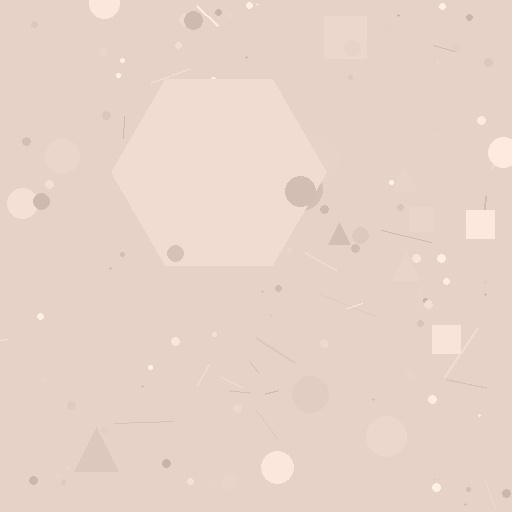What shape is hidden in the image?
A hexagon is hidden in the image.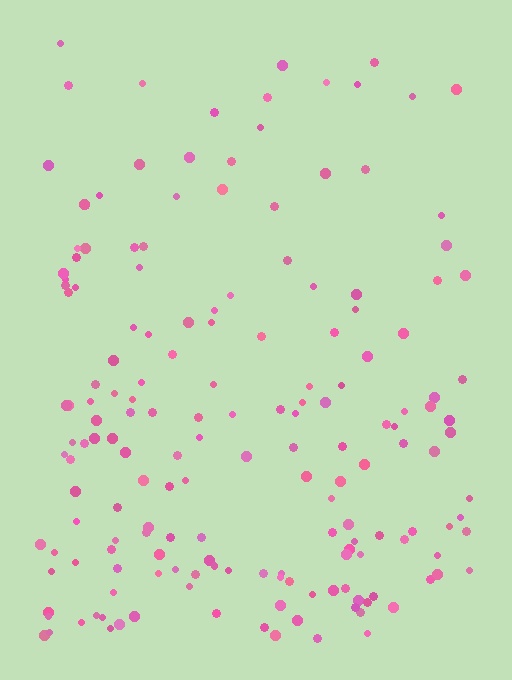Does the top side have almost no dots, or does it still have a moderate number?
Still a moderate number, just noticeably fewer than the bottom.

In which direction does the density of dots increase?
From top to bottom, with the bottom side densest.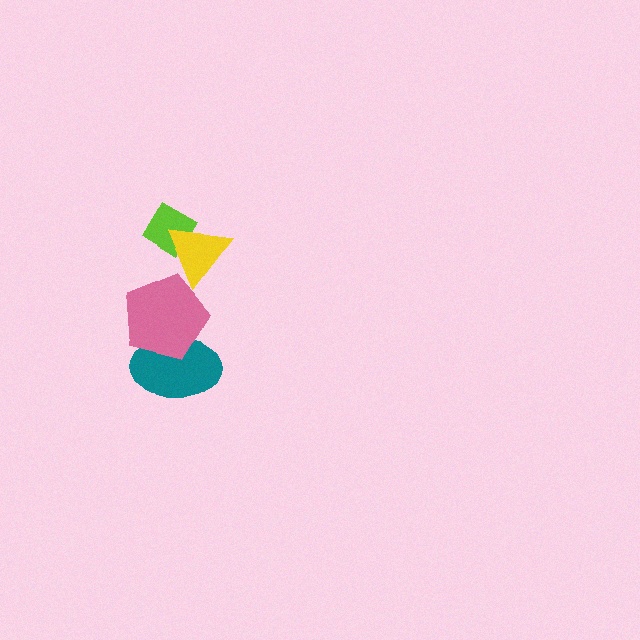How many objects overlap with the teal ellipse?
1 object overlaps with the teal ellipse.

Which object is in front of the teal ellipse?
The pink pentagon is in front of the teal ellipse.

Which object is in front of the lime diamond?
The yellow triangle is in front of the lime diamond.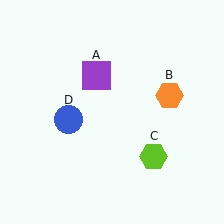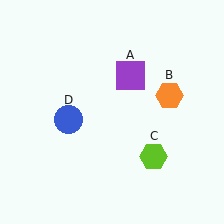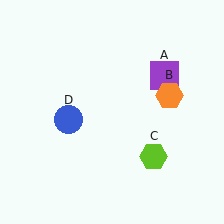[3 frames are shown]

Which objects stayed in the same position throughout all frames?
Orange hexagon (object B) and lime hexagon (object C) and blue circle (object D) remained stationary.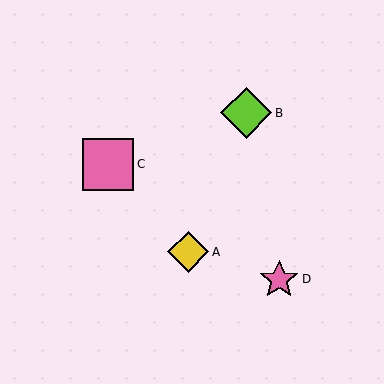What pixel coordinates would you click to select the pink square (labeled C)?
Click at (108, 164) to select the pink square C.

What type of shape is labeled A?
Shape A is a yellow diamond.